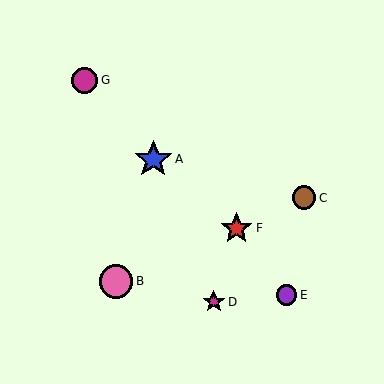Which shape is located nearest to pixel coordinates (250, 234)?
The red star (labeled F) at (237, 228) is nearest to that location.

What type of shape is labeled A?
Shape A is a blue star.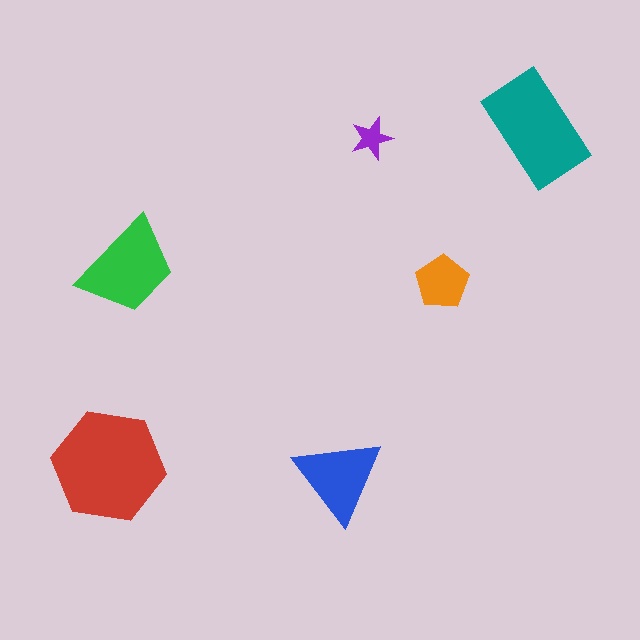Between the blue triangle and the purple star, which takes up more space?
The blue triangle.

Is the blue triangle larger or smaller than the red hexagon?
Smaller.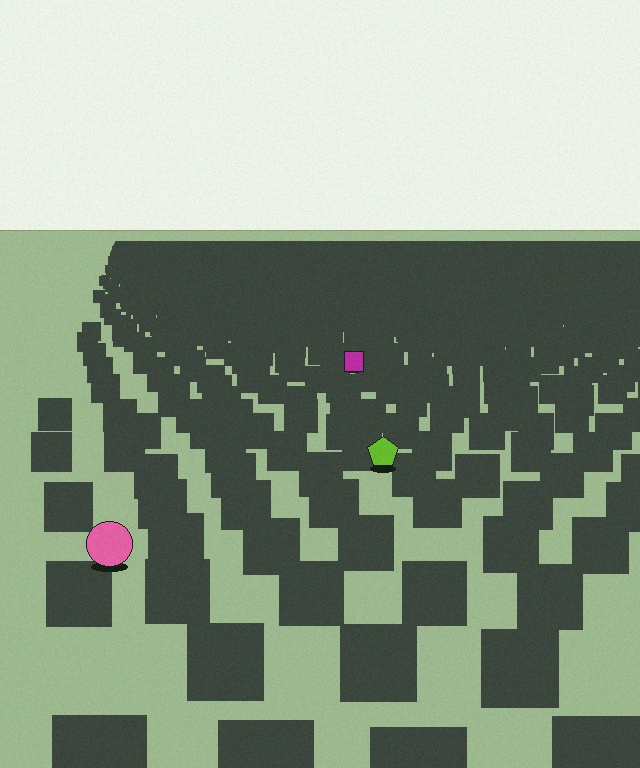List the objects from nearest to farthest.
From nearest to farthest: the pink circle, the lime pentagon, the magenta square.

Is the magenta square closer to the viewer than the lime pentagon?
No. The lime pentagon is closer — you can tell from the texture gradient: the ground texture is coarser near it.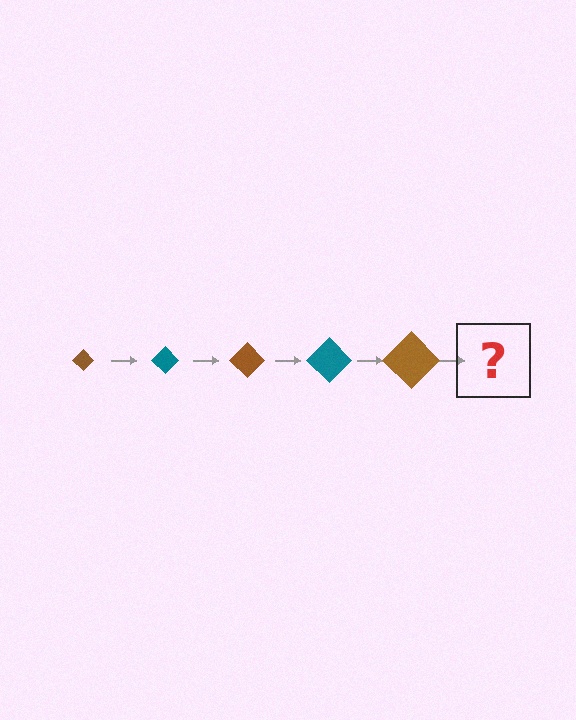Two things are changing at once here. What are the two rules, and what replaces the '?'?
The two rules are that the diamond grows larger each step and the color cycles through brown and teal. The '?' should be a teal diamond, larger than the previous one.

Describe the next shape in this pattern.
It should be a teal diamond, larger than the previous one.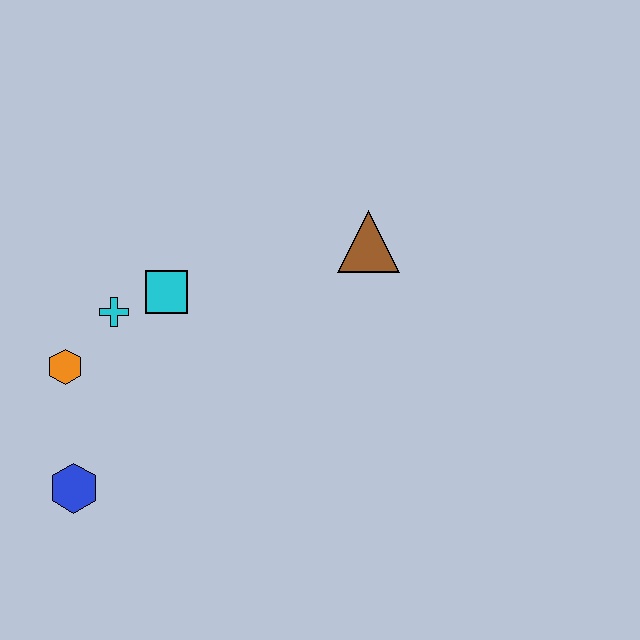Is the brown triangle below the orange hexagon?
No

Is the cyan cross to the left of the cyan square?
Yes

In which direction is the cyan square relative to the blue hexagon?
The cyan square is above the blue hexagon.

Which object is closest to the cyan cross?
The cyan square is closest to the cyan cross.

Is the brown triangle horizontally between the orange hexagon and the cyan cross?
No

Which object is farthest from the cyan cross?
The brown triangle is farthest from the cyan cross.